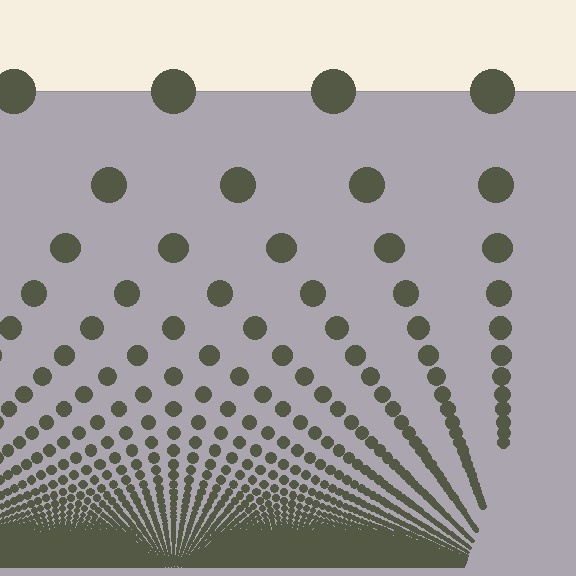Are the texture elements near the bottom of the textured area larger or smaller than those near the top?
Smaller. The gradient is inverted — elements near the bottom are smaller and denser.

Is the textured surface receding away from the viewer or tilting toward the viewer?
The surface appears to tilt toward the viewer. Texture elements get larger and sparser toward the top.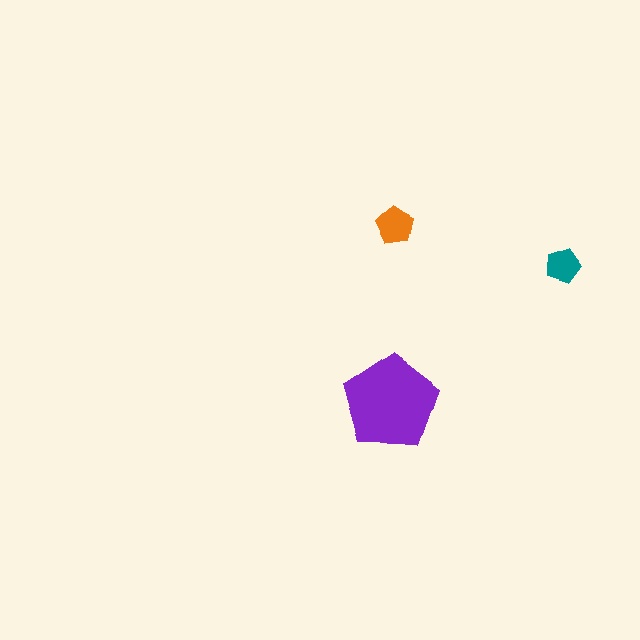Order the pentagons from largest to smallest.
the purple one, the orange one, the teal one.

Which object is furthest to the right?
The teal pentagon is rightmost.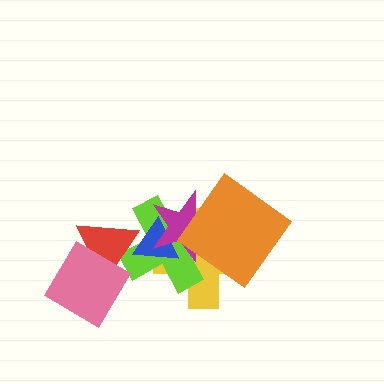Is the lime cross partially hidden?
Yes, it is partially covered by another shape.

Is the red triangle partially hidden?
Yes, it is partially covered by another shape.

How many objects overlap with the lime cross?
5 objects overlap with the lime cross.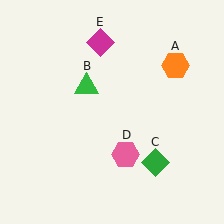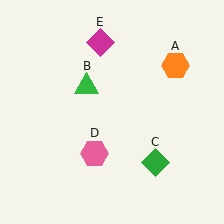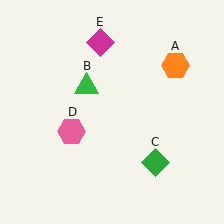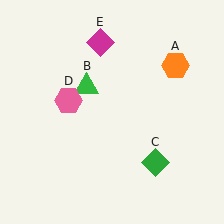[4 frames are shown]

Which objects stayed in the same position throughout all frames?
Orange hexagon (object A) and green triangle (object B) and green diamond (object C) and magenta diamond (object E) remained stationary.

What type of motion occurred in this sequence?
The pink hexagon (object D) rotated clockwise around the center of the scene.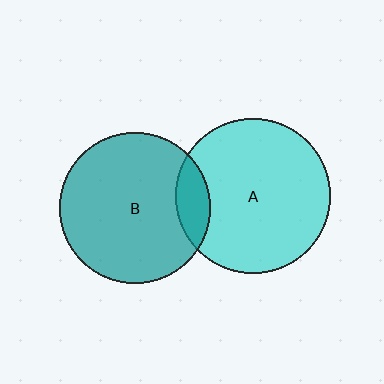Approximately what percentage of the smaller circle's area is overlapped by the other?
Approximately 10%.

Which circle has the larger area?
Circle A (cyan).